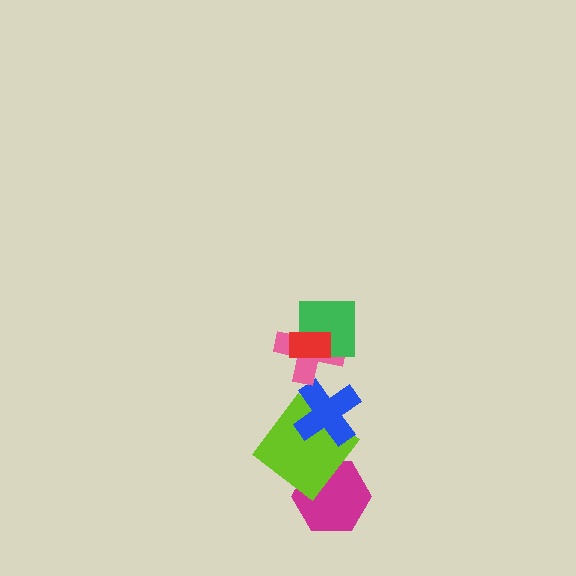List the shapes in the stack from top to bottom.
From top to bottom: the red rectangle, the green square, the pink cross, the blue cross, the lime diamond, the magenta hexagon.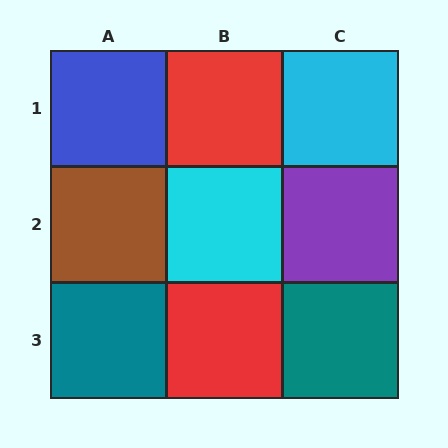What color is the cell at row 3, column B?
Red.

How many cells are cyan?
2 cells are cyan.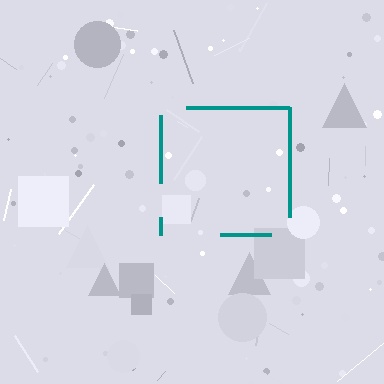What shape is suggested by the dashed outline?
The dashed outline suggests a square.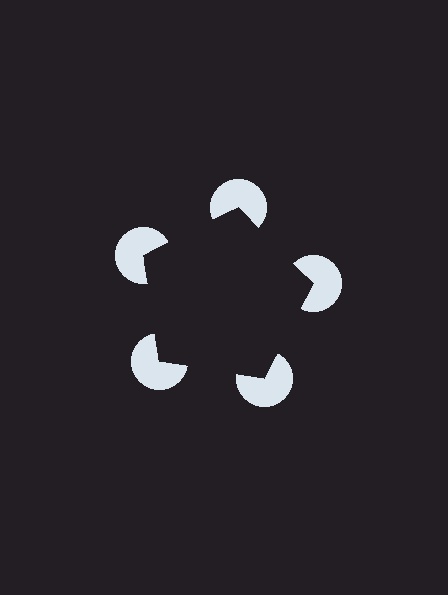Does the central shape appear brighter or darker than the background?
It typically appears slightly darker than the background, even though no actual brightness change is drawn.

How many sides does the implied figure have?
5 sides.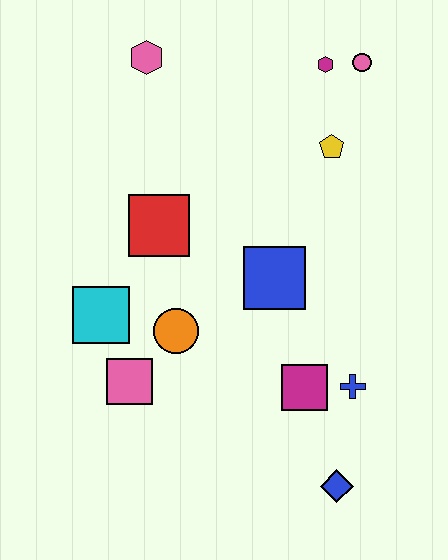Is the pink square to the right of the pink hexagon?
No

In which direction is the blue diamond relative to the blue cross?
The blue diamond is below the blue cross.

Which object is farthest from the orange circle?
The pink circle is farthest from the orange circle.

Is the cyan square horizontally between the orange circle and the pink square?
No